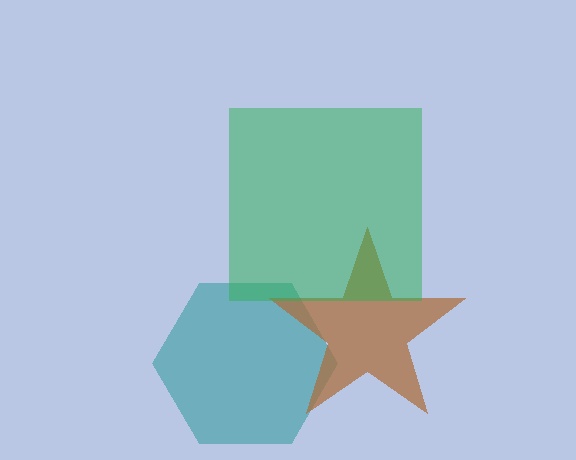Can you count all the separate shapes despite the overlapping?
Yes, there are 3 separate shapes.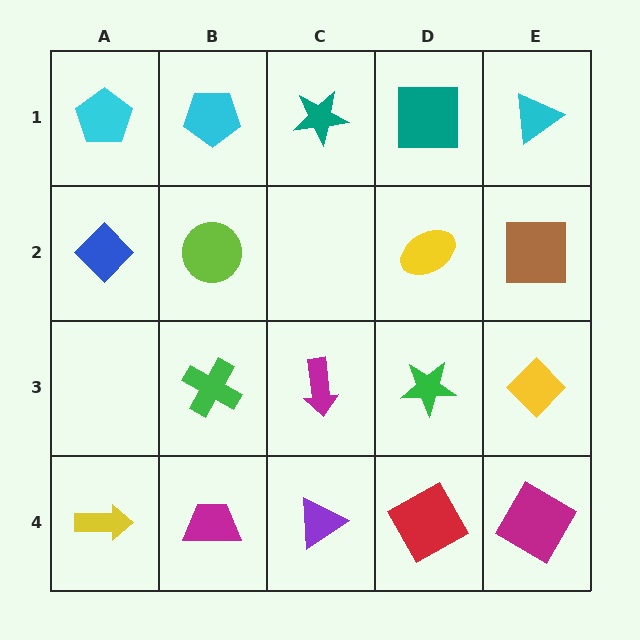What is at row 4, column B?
A magenta trapezoid.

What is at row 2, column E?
A brown square.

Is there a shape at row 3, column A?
No, that cell is empty.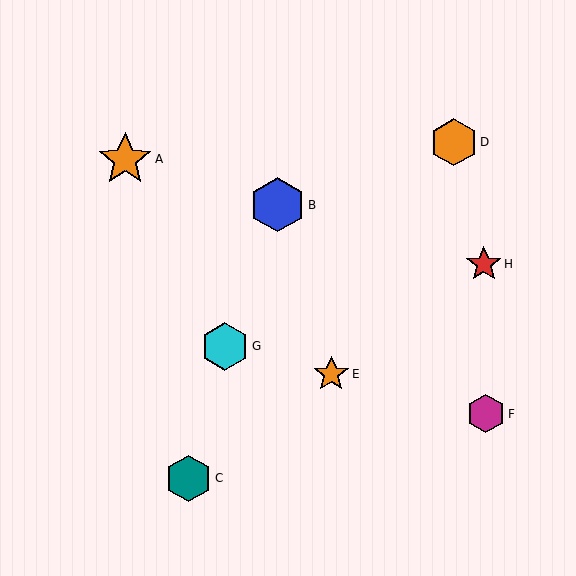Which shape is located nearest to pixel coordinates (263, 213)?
The blue hexagon (labeled B) at (278, 205) is nearest to that location.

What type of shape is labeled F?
Shape F is a magenta hexagon.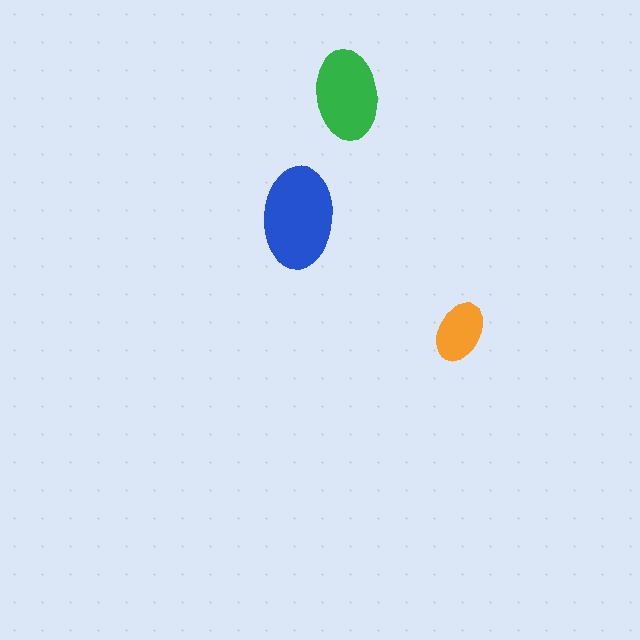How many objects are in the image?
There are 3 objects in the image.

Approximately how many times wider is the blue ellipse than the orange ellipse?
About 1.5 times wider.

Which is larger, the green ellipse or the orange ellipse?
The green one.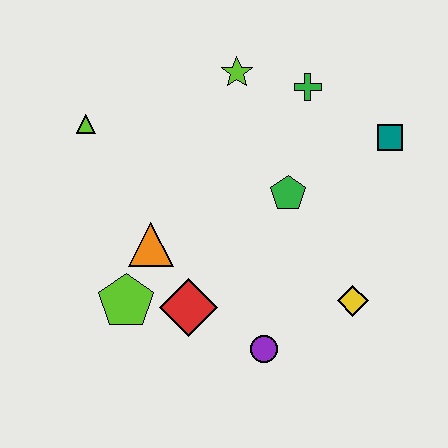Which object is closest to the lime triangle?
The orange triangle is closest to the lime triangle.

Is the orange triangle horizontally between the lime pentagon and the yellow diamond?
Yes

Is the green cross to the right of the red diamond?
Yes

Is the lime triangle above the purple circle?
Yes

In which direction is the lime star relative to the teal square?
The lime star is to the left of the teal square.